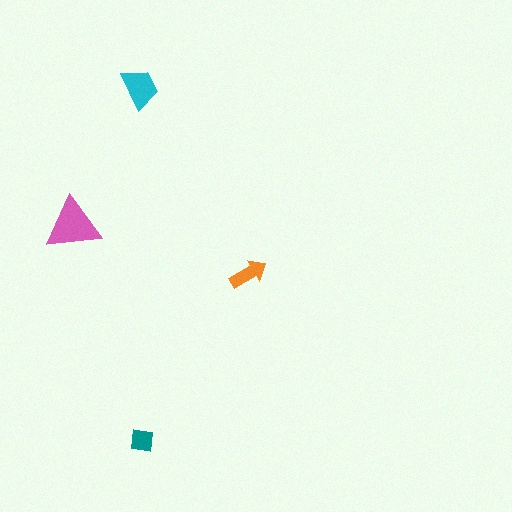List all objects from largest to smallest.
The pink triangle, the cyan trapezoid, the orange arrow, the teal square.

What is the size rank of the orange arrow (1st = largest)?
3rd.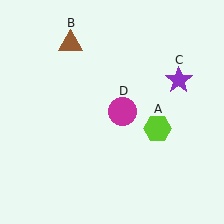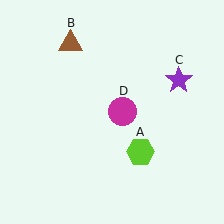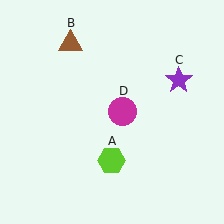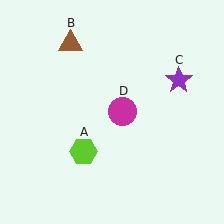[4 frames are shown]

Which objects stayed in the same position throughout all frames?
Brown triangle (object B) and purple star (object C) and magenta circle (object D) remained stationary.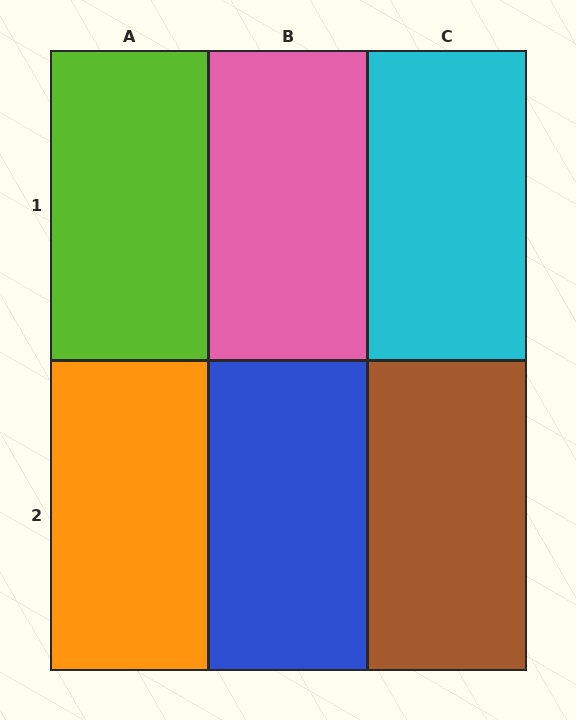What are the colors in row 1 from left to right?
Lime, pink, cyan.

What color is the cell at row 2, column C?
Brown.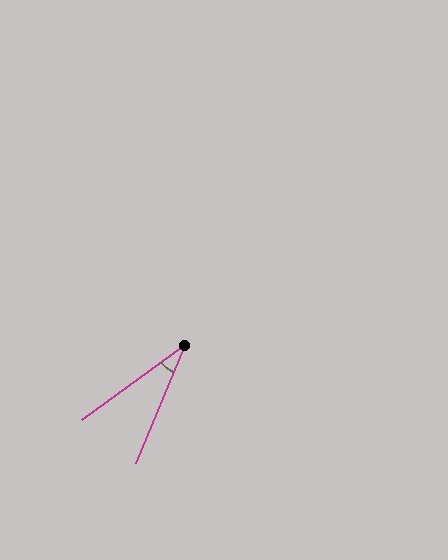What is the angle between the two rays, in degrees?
Approximately 32 degrees.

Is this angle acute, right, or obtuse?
It is acute.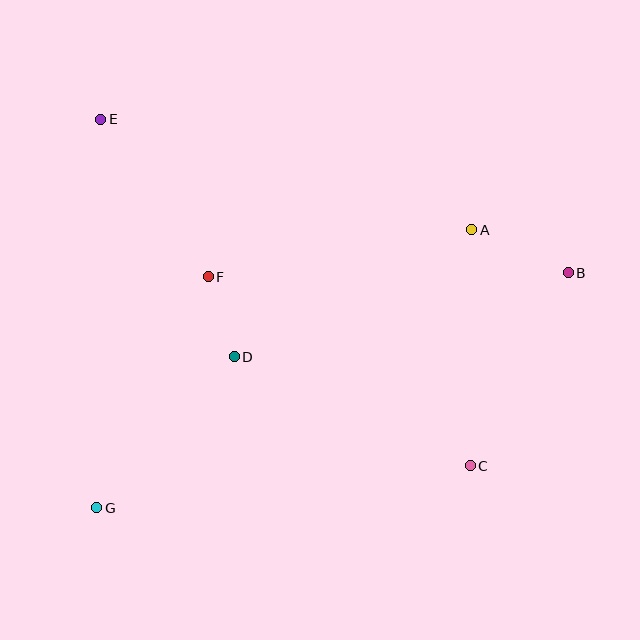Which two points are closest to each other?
Points D and F are closest to each other.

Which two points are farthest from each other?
Points B and G are farthest from each other.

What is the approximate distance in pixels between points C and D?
The distance between C and D is approximately 260 pixels.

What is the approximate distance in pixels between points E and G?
The distance between E and G is approximately 389 pixels.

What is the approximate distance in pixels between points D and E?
The distance between D and E is approximately 273 pixels.